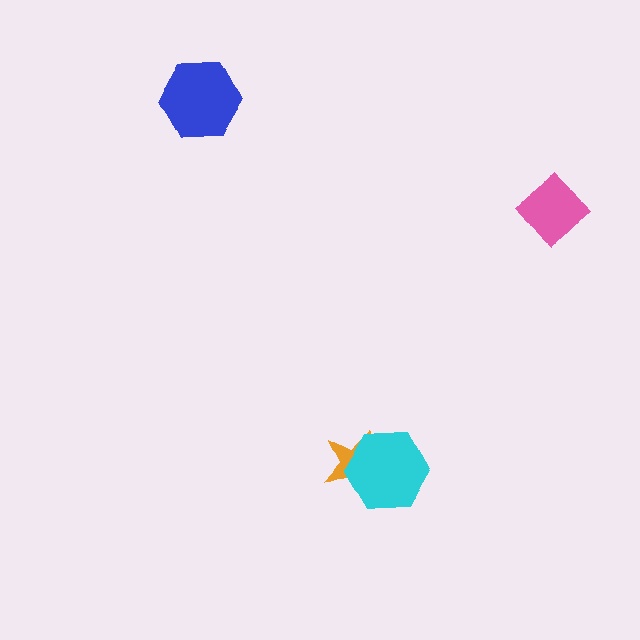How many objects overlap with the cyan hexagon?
1 object overlaps with the cyan hexagon.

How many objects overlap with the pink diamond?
0 objects overlap with the pink diamond.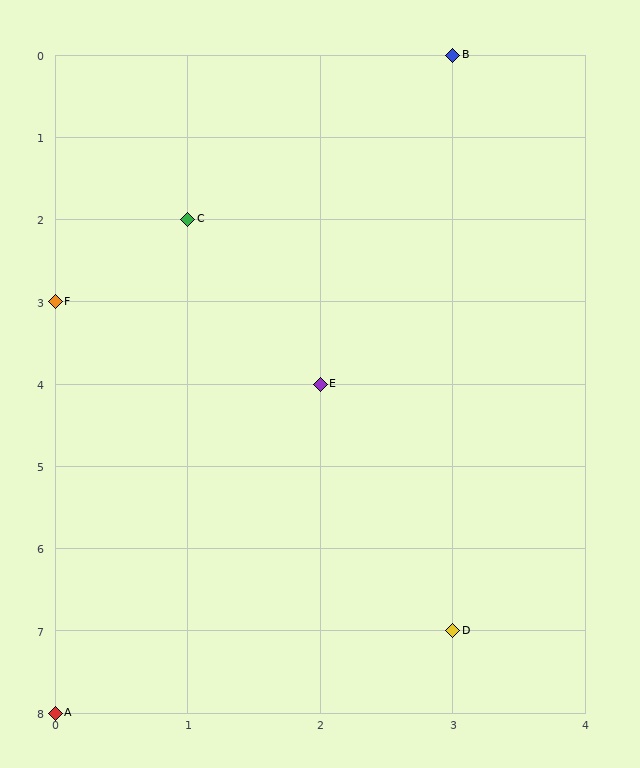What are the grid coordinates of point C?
Point C is at grid coordinates (1, 2).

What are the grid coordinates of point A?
Point A is at grid coordinates (0, 8).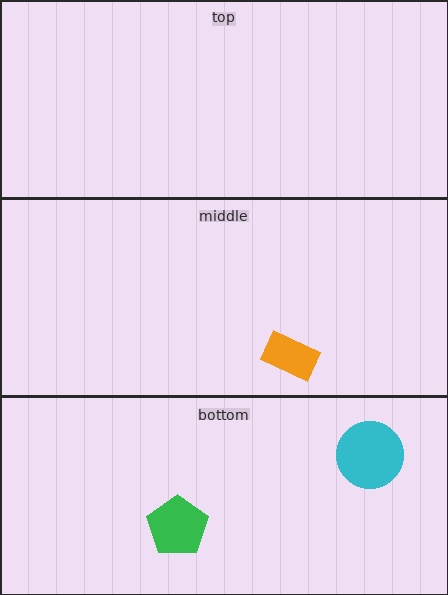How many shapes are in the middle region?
1.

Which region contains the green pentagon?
The bottom region.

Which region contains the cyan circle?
The bottom region.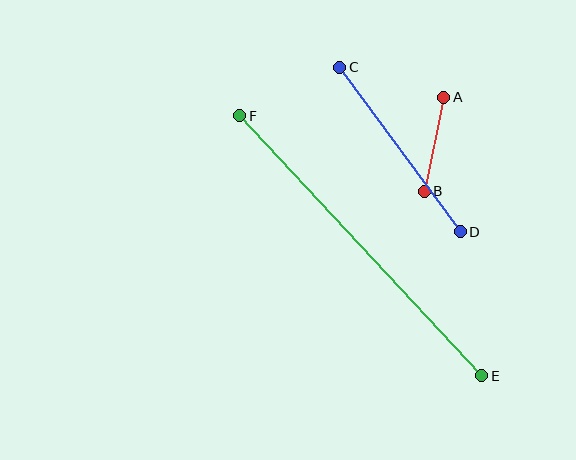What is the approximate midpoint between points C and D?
The midpoint is at approximately (400, 149) pixels.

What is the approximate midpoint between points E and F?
The midpoint is at approximately (361, 246) pixels.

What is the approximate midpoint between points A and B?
The midpoint is at approximately (434, 144) pixels.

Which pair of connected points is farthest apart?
Points E and F are farthest apart.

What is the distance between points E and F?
The distance is approximately 355 pixels.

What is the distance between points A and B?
The distance is approximately 96 pixels.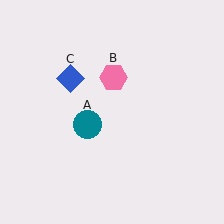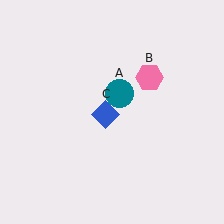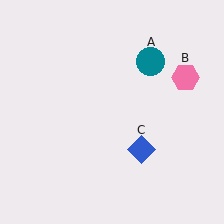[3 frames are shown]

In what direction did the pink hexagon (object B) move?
The pink hexagon (object B) moved right.